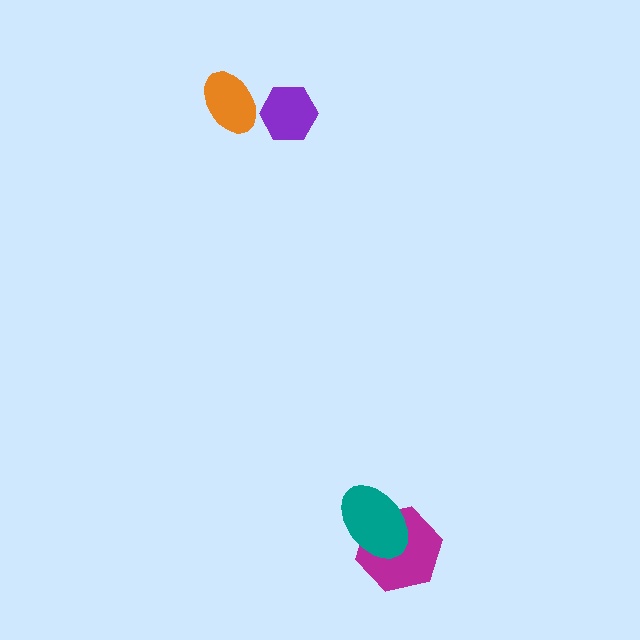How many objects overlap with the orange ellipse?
0 objects overlap with the orange ellipse.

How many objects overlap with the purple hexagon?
0 objects overlap with the purple hexagon.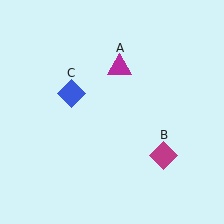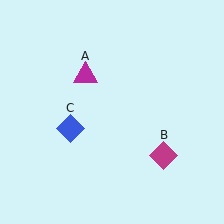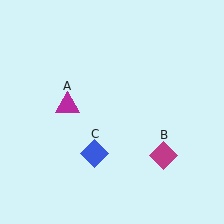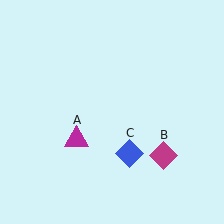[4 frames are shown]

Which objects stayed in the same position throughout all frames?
Magenta diamond (object B) remained stationary.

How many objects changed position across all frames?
2 objects changed position: magenta triangle (object A), blue diamond (object C).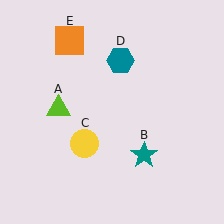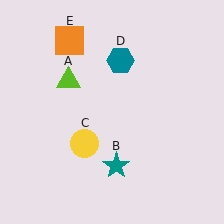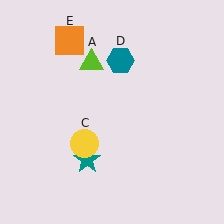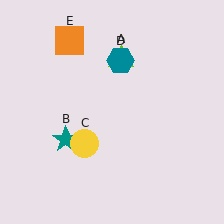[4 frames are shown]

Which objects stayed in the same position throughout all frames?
Yellow circle (object C) and teal hexagon (object D) and orange square (object E) remained stationary.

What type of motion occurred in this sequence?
The lime triangle (object A), teal star (object B) rotated clockwise around the center of the scene.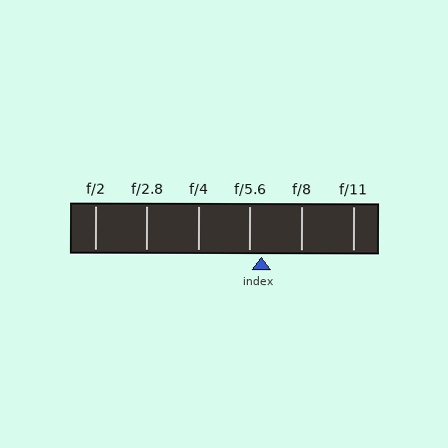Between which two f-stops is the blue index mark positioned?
The index mark is between f/5.6 and f/8.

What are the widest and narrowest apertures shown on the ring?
The widest aperture shown is f/2 and the narrowest is f/11.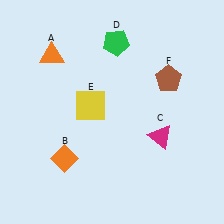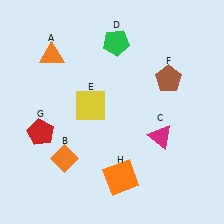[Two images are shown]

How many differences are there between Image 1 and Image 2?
There are 2 differences between the two images.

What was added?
A red pentagon (G), an orange square (H) were added in Image 2.